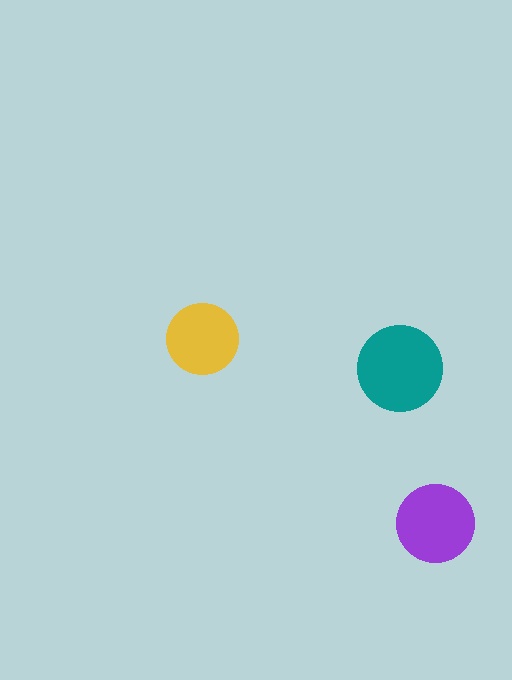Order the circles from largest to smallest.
the teal one, the purple one, the yellow one.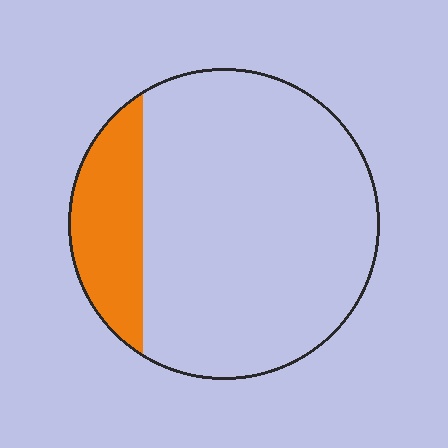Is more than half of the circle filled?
No.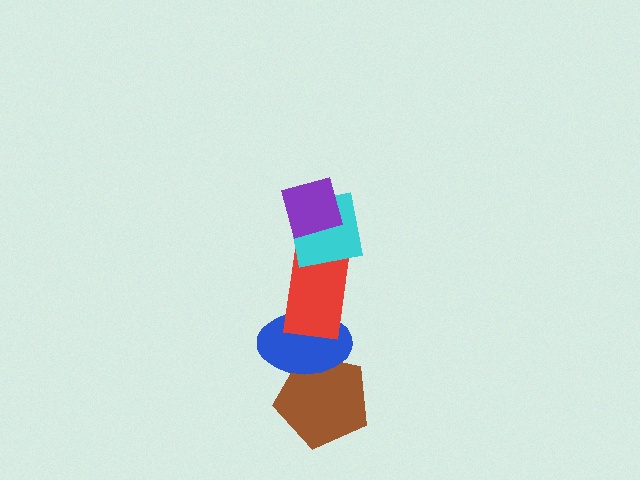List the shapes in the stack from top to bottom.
From top to bottom: the purple diamond, the cyan square, the red rectangle, the blue ellipse, the brown pentagon.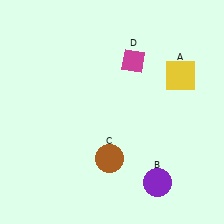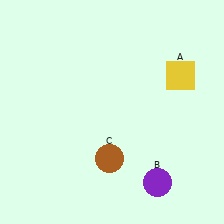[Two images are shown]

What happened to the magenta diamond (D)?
The magenta diamond (D) was removed in Image 2. It was in the top-right area of Image 1.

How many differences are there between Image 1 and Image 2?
There is 1 difference between the two images.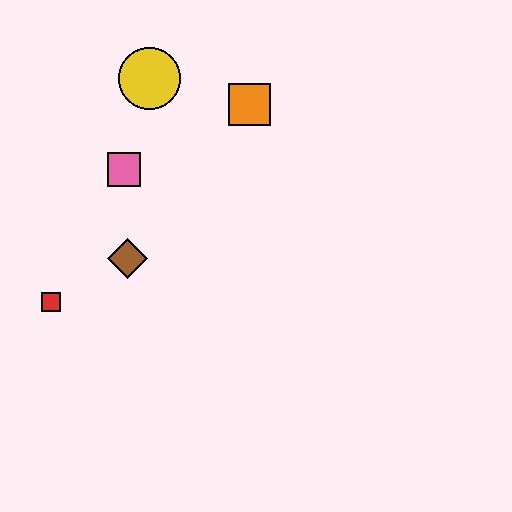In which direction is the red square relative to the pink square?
The red square is below the pink square.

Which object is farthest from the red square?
The orange square is farthest from the red square.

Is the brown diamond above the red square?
Yes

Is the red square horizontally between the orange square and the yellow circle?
No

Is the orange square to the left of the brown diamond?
No